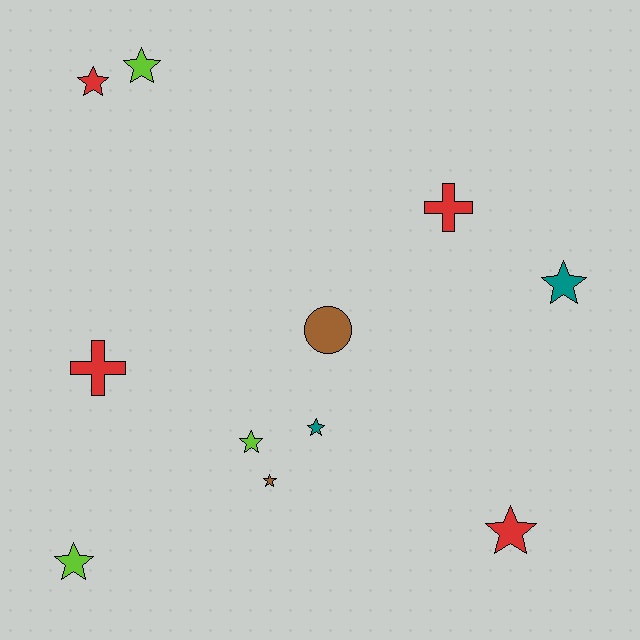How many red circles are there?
There are no red circles.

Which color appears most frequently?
Red, with 4 objects.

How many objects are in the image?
There are 11 objects.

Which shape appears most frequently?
Star, with 8 objects.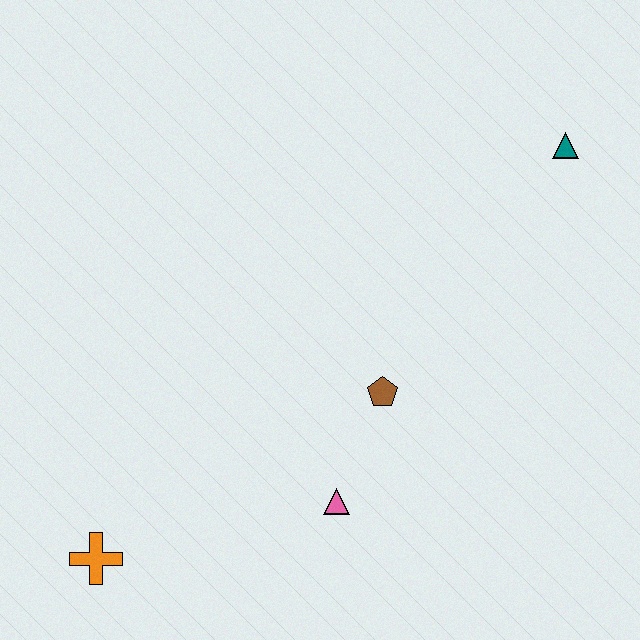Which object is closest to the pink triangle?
The brown pentagon is closest to the pink triangle.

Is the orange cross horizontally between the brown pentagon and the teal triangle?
No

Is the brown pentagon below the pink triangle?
No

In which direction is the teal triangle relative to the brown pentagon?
The teal triangle is above the brown pentagon.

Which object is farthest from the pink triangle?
The teal triangle is farthest from the pink triangle.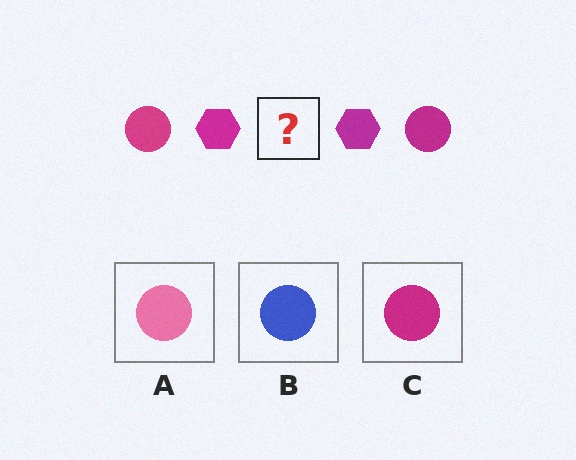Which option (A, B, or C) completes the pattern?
C.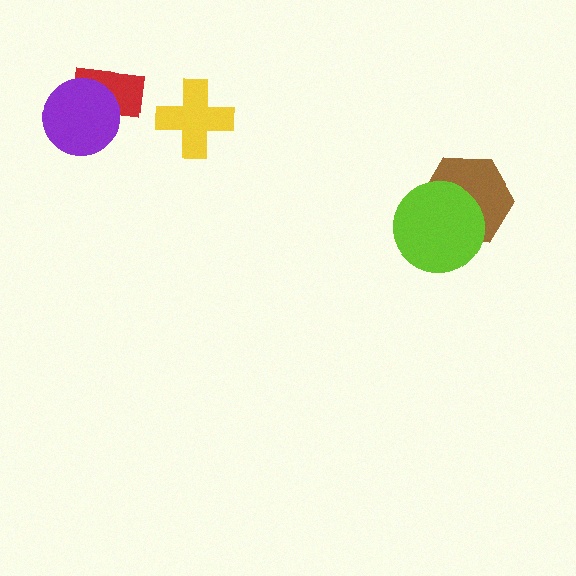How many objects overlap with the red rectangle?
1 object overlaps with the red rectangle.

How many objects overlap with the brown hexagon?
1 object overlaps with the brown hexagon.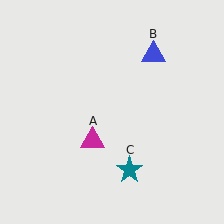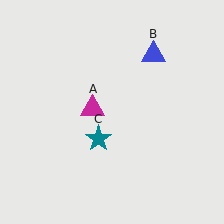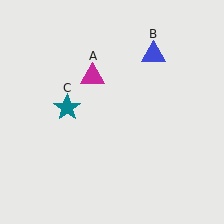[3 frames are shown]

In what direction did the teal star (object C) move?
The teal star (object C) moved up and to the left.